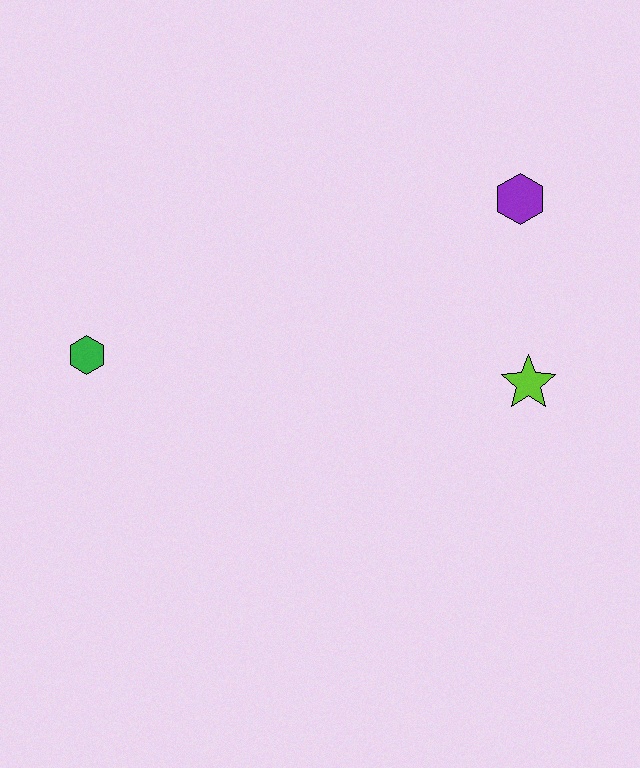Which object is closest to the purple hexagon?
The lime star is closest to the purple hexagon.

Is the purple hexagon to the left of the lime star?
Yes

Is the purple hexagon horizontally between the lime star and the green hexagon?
Yes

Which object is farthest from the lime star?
The green hexagon is farthest from the lime star.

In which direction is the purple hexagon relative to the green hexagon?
The purple hexagon is to the right of the green hexagon.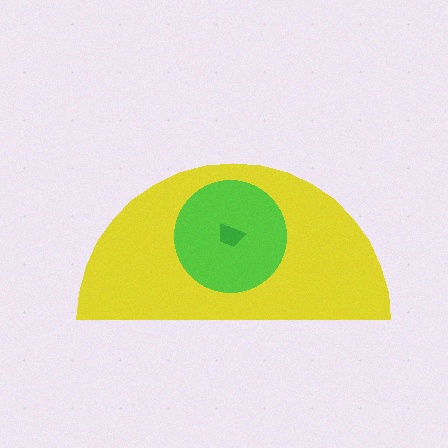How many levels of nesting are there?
3.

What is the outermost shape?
The yellow semicircle.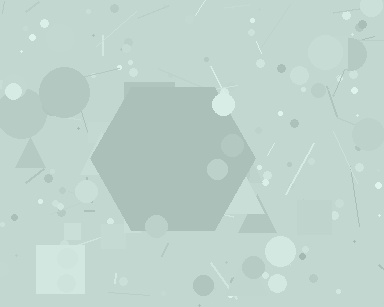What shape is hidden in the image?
A hexagon is hidden in the image.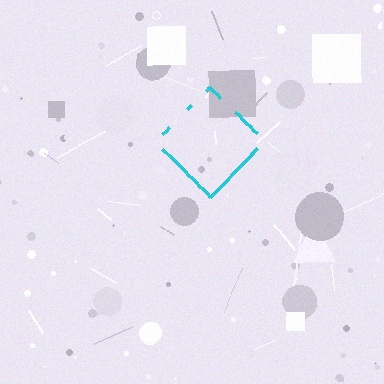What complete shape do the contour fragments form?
The contour fragments form a diamond.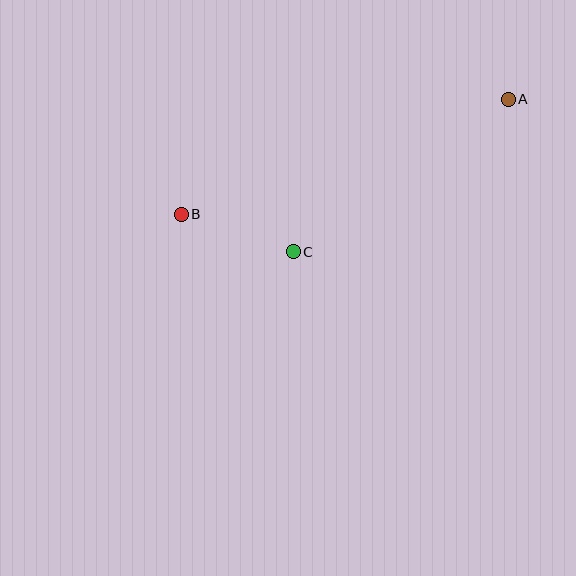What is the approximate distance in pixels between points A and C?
The distance between A and C is approximately 263 pixels.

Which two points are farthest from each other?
Points A and B are farthest from each other.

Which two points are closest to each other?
Points B and C are closest to each other.